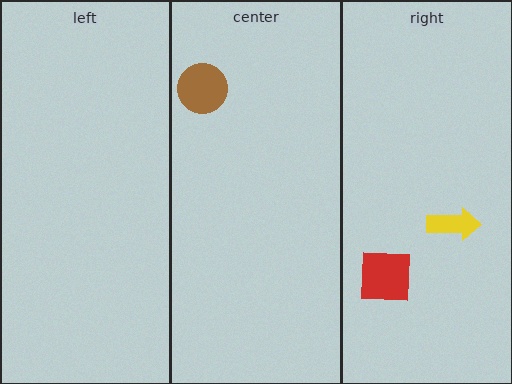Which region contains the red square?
The right region.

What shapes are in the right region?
The yellow arrow, the red square.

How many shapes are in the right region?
2.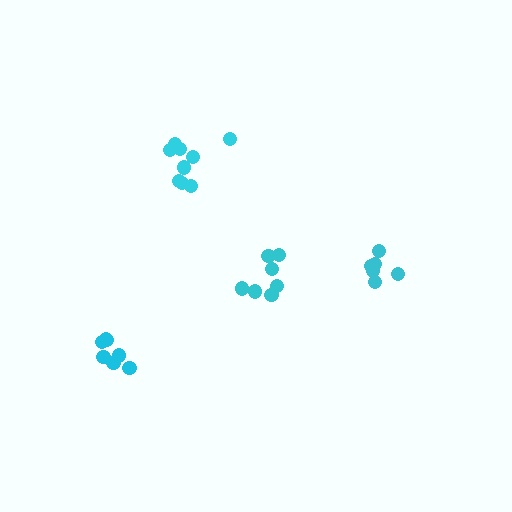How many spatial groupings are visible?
There are 4 spatial groupings.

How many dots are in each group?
Group 1: 6 dots, Group 2: 7 dots, Group 3: 9 dots, Group 4: 7 dots (29 total).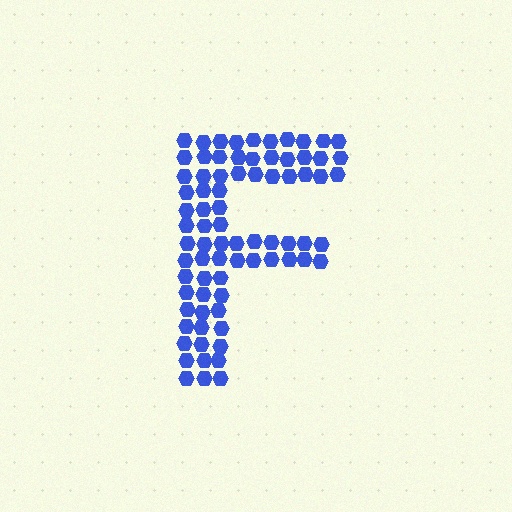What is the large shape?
The large shape is the letter F.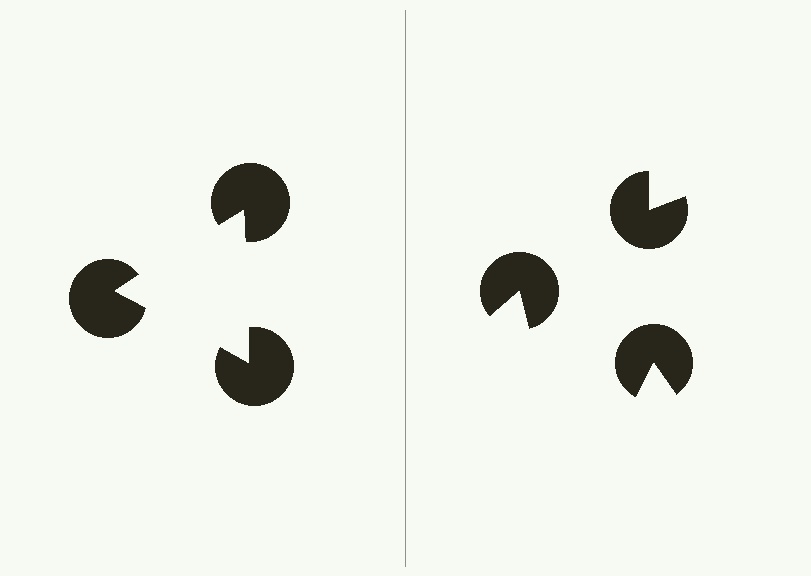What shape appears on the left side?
An illusory triangle.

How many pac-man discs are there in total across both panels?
6 — 3 on each side.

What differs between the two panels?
The pac-man discs are positioned identically on both sides; only the wedge orientations differ. On the left they align to a triangle; on the right they are misaligned.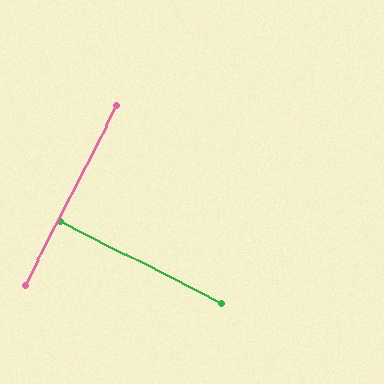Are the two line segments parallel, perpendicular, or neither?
Perpendicular — they meet at approximately 90°.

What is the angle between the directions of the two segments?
Approximately 90 degrees.